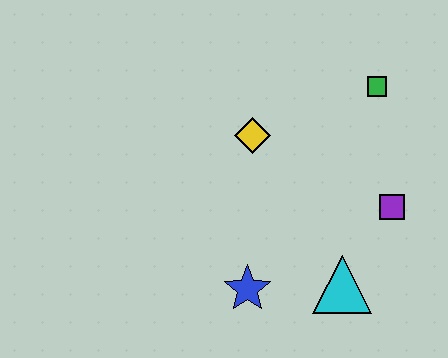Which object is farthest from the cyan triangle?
The green square is farthest from the cyan triangle.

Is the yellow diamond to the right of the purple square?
No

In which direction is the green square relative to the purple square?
The green square is above the purple square.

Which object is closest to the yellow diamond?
The green square is closest to the yellow diamond.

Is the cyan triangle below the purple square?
Yes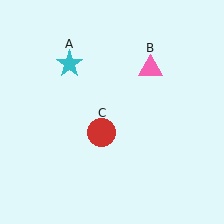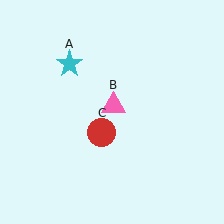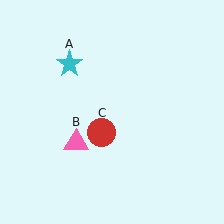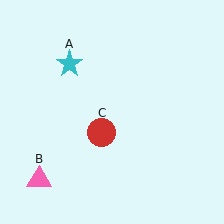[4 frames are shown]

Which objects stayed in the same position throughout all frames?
Cyan star (object A) and red circle (object C) remained stationary.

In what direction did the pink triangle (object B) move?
The pink triangle (object B) moved down and to the left.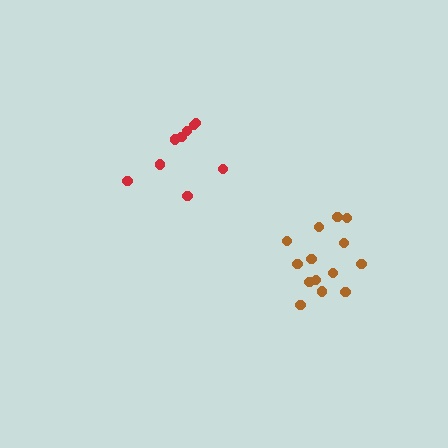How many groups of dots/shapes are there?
There are 2 groups.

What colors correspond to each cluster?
The clusters are colored: brown, red.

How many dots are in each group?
Group 1: 14 dots, Group 2: 9 dots (23 total).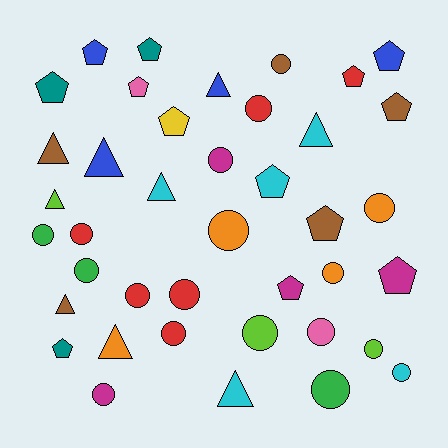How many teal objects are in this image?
There are 3 teal objects.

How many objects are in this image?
There are 40 objects.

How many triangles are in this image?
There are 9 triangles.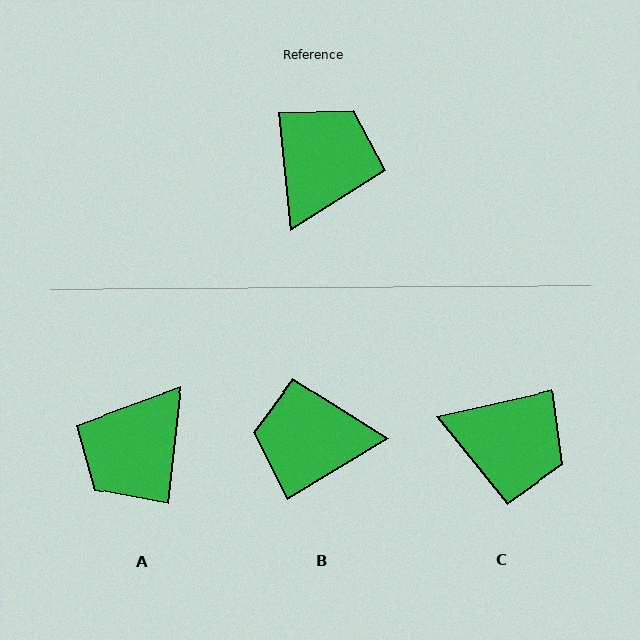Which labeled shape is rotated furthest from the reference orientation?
A, about 168 degrees away.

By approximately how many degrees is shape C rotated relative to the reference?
Approximately 83 degrees clockwise.